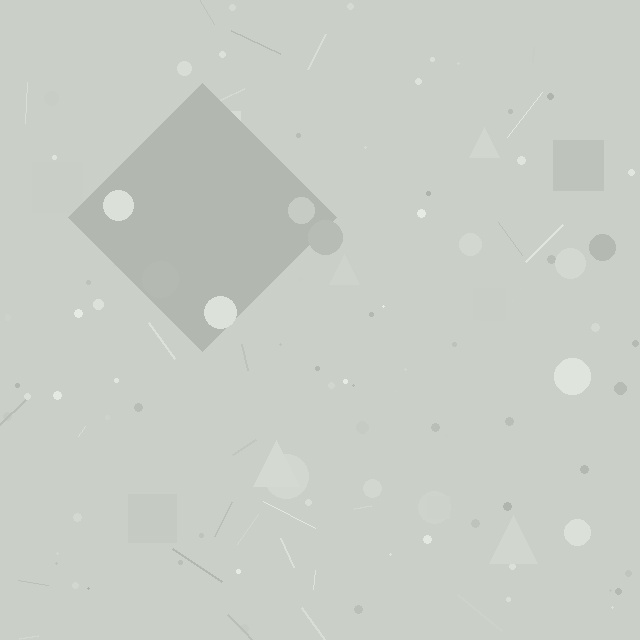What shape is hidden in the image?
A diamond is hidden in the image.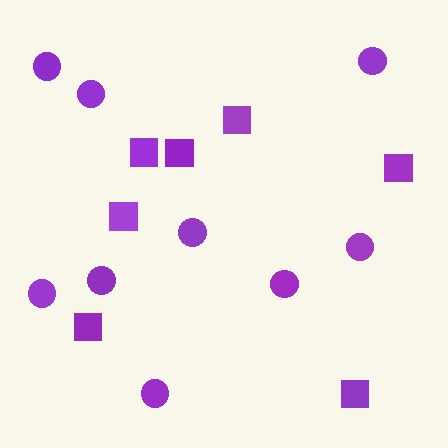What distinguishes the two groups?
There are 2 groups: one group of squares (7) and one group of circles (9).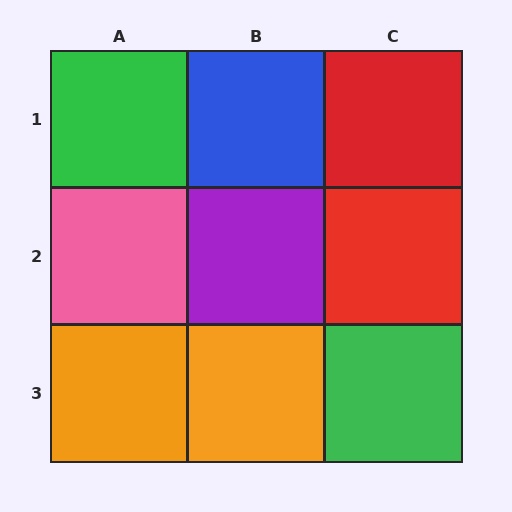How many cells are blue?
1 cell is blue.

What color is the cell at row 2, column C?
Red.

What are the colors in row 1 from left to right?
Green, blue, red.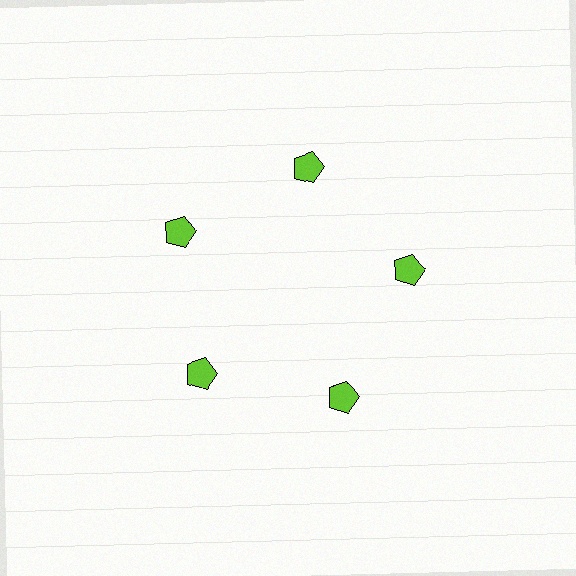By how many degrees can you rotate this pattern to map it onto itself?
The pattern maps onto itself every 72 degrees of rotation.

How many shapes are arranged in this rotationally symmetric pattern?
There are 5 shapes, arranged in 5 groups of 1.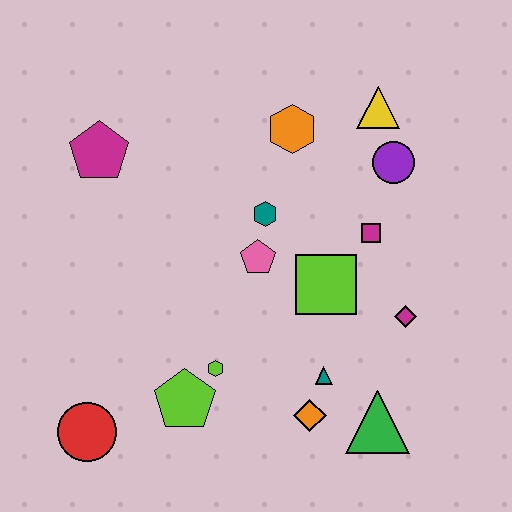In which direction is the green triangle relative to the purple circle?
The green triangle is below the purple circle.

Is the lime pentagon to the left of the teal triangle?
Yes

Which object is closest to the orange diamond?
The teal triangle is closest to the orange diamond.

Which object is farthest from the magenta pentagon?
The green triangle is farthest from the magenta pentagon.